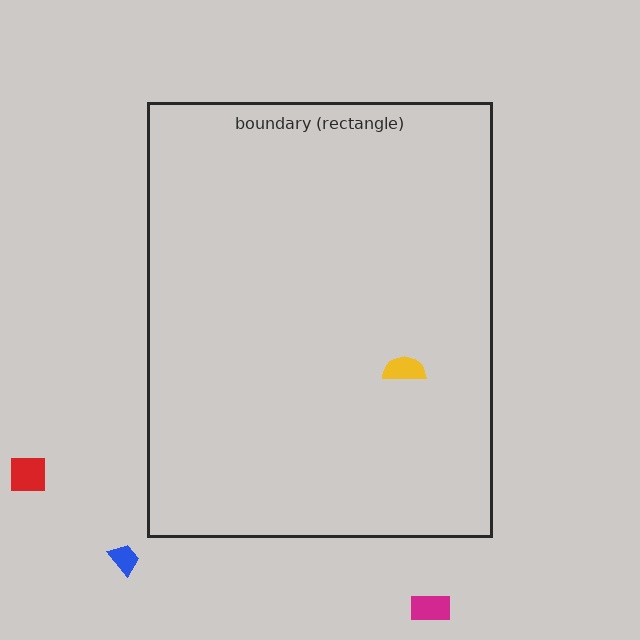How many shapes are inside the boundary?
1 inside, 3 outside.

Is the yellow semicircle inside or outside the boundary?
Inside.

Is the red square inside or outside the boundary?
Outside.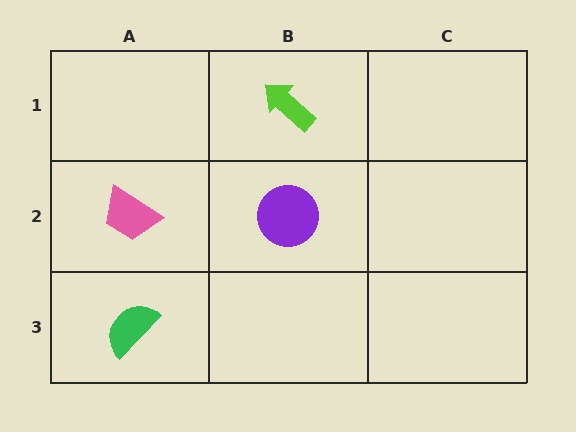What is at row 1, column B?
A lime arrow.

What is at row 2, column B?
A purple circle.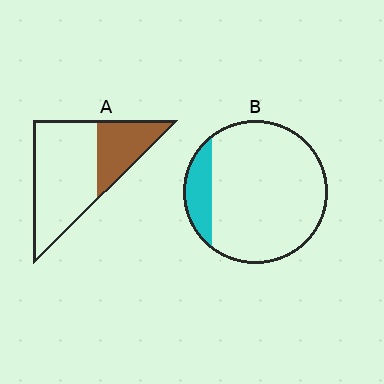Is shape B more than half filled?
No.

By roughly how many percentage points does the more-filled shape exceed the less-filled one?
By roughly 15 percentage points (A over B).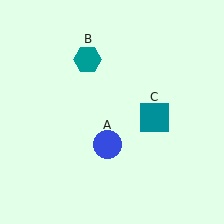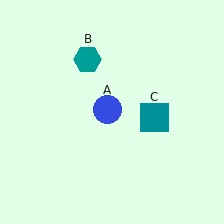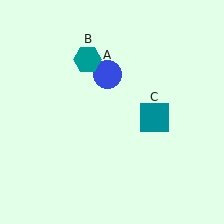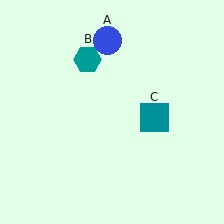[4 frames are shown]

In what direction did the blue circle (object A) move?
The blue circle (object A) moved up.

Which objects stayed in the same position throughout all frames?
Teal hexagon (object B) and teal square (object C) remained stationary.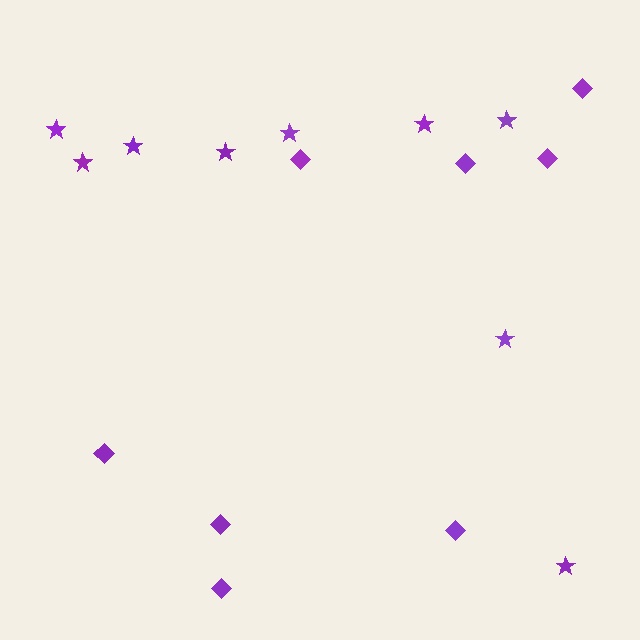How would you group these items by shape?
There are 2 groups: one group of diamonds (8) and one group of stars (9).